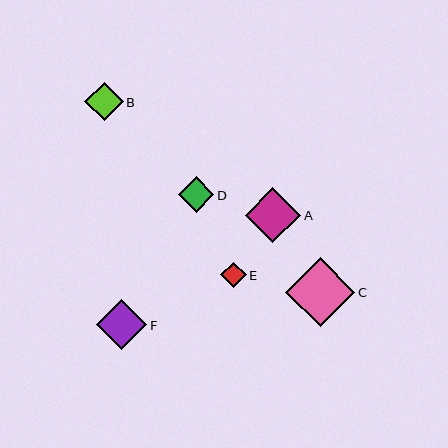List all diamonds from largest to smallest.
From largest to smallest: C, A, F, B, D, E.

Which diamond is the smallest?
Diamond E is the smallest with a size of approximately 25 pixels.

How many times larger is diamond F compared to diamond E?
Diamond F is approximately 2.0 times the size of diamond E.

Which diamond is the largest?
Diamond C is the largest with a size of approximately 69 pixels.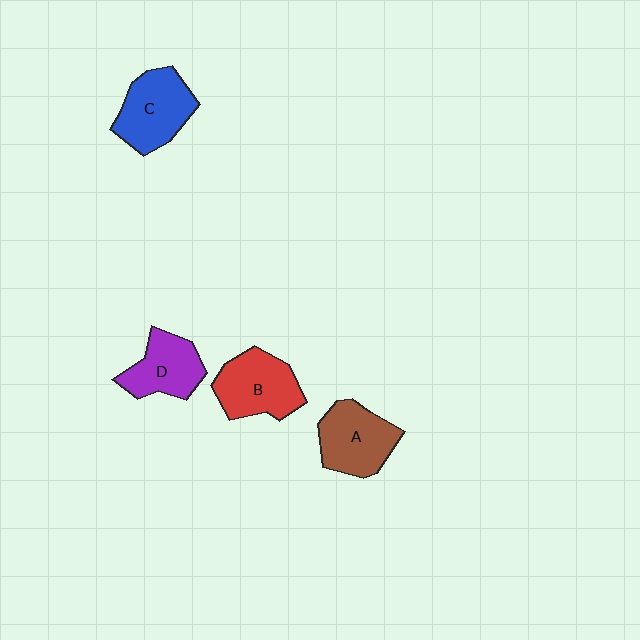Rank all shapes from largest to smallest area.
From largest to smallest: C (blue), B (red), A (brown), D (purple).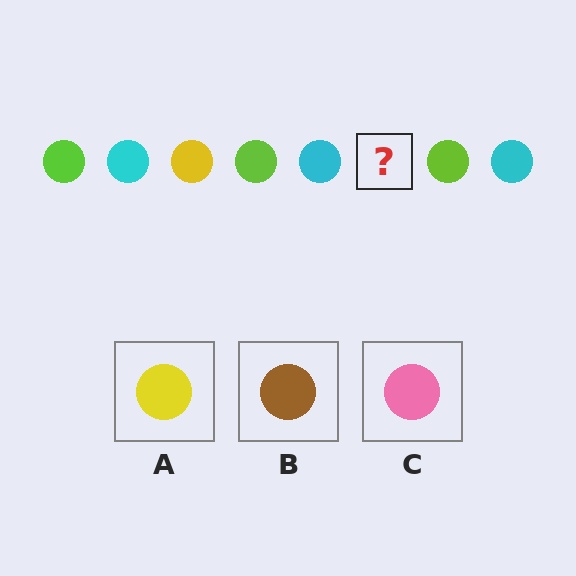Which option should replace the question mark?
Option A.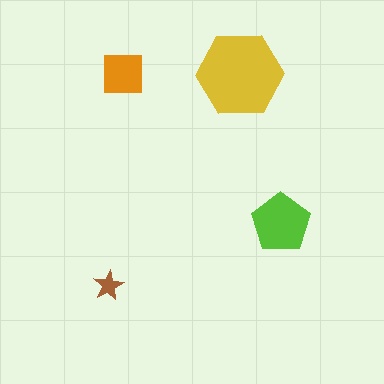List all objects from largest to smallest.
The yellow hexagon, the lime pentagon, the orange square, the brown star.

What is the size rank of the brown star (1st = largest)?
4th.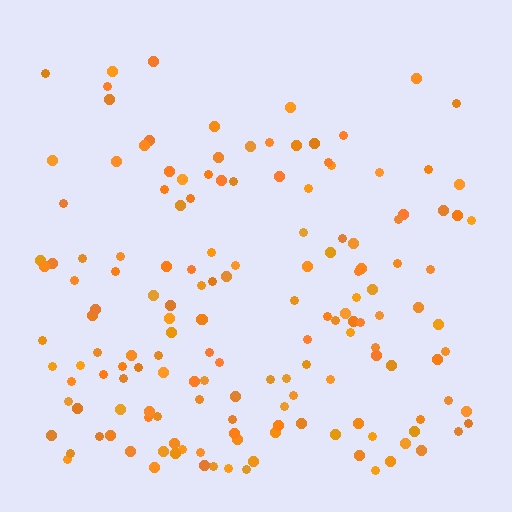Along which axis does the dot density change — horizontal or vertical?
Vertical.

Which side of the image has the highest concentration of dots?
The bottom.